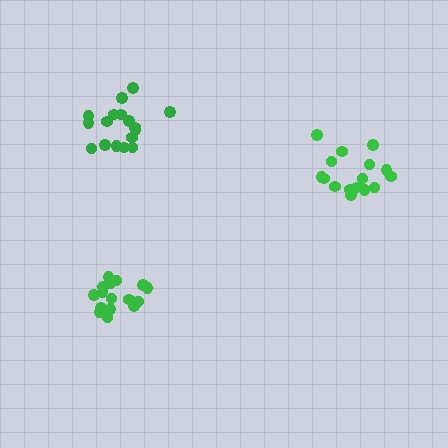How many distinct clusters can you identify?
There are 3 distinct clusters.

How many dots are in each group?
Group 1: 17 dots, Group 2: 19 dots, Group 3: 17 dots (53 total).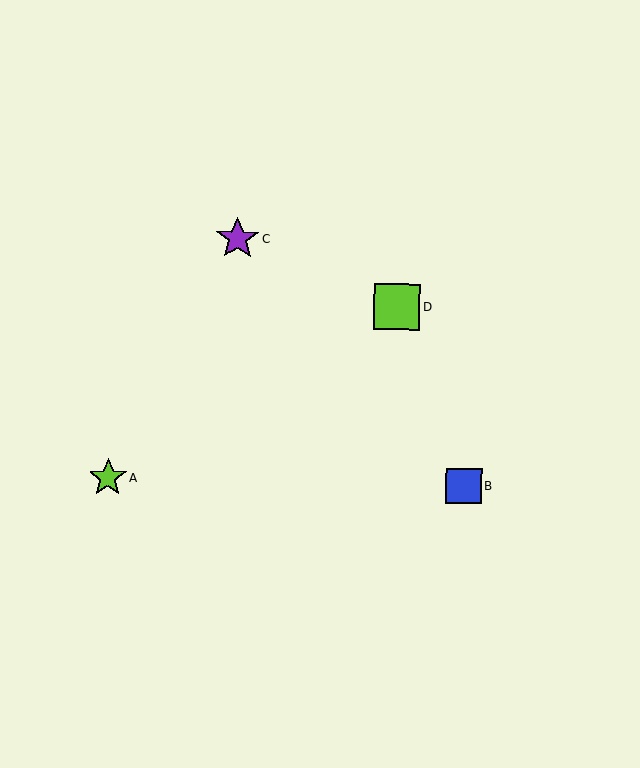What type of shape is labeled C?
Shape C is a purple star.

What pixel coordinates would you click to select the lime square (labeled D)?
Click at (397, 307) to select the lime square D.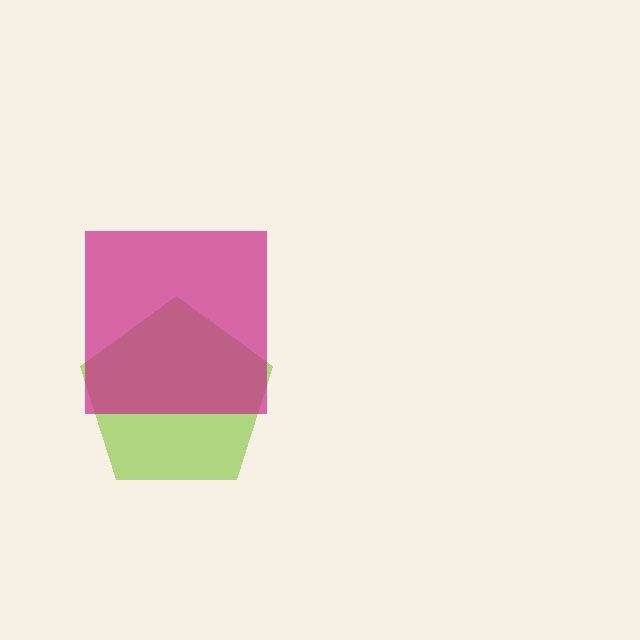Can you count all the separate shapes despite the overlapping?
Yes, there are 2 separate shapes.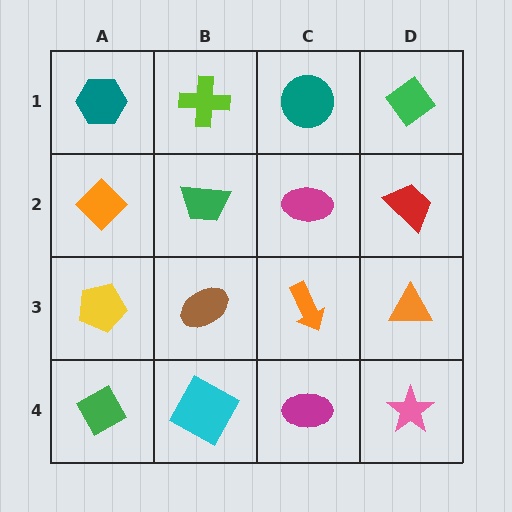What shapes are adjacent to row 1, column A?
An orange diamond (row 2, column A), a lime cross (row 1, column B).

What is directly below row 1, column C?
A magenta ellipse.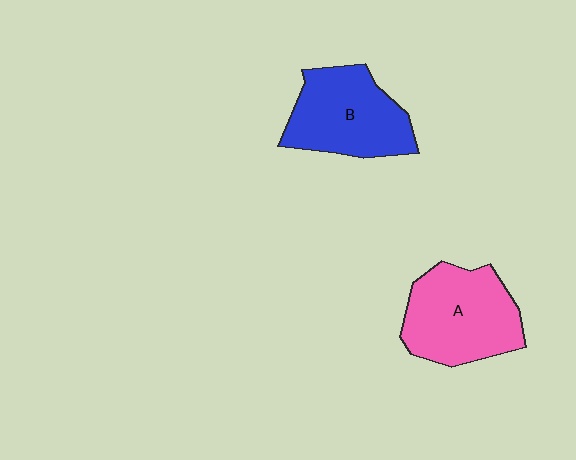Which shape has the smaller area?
Shape B (blue).